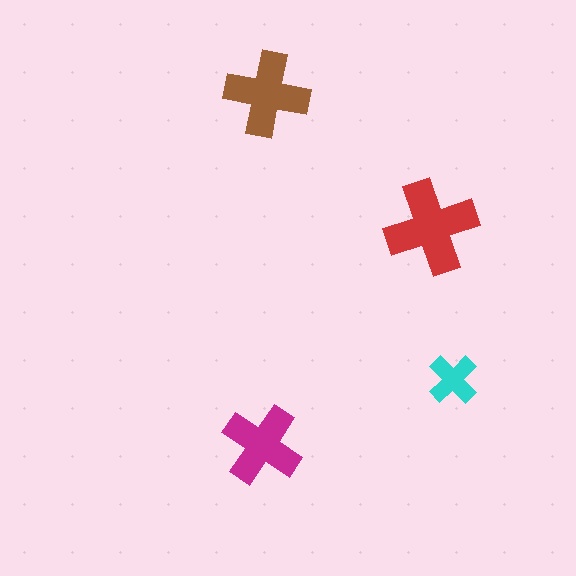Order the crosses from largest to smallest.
the red one, the brown one, the magenta one, the cyan one.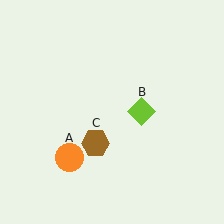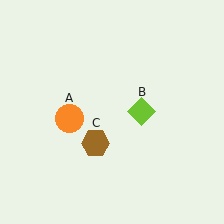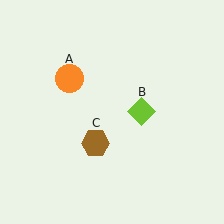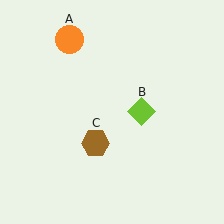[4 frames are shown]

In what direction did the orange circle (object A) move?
The orange circle (object A) moved up.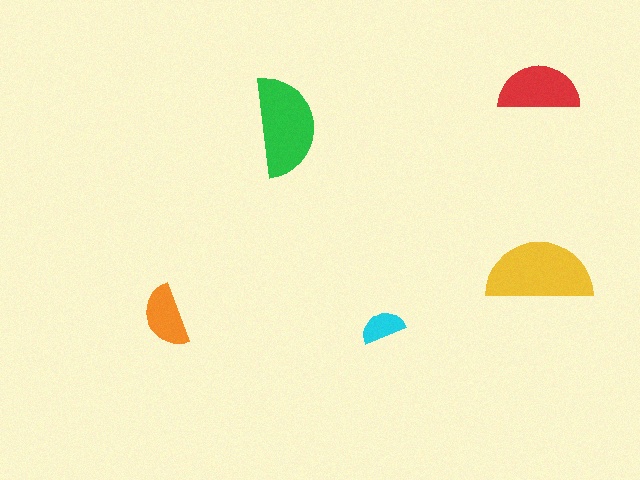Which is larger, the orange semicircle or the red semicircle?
The red one.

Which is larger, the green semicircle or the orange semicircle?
The green one.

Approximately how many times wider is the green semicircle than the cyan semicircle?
About 2.5 times wider.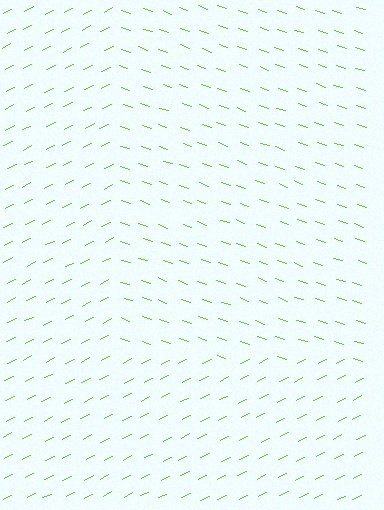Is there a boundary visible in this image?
Yes, there is a texture boundary formed by a change in line orientation.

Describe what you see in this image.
The image is filled with small lime line segments. A rectangle region in the image has lines oriented differently from the surrounding lines, creating a visible texture boundary.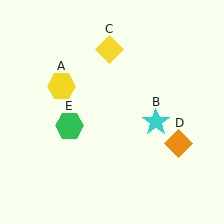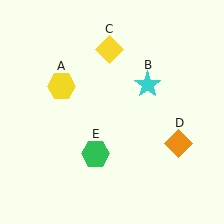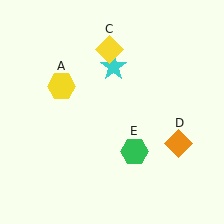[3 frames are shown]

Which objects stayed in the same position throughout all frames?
Yellow hexagon (object A) and yellow diamond (object C) and orange diamond (object D) remained stationary.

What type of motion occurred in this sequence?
The cyan star (object B), green hexagon (object E) rotated counterclockwise around the center of the scene.